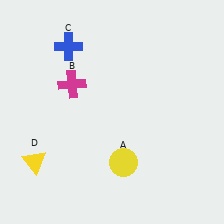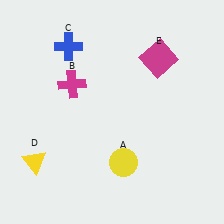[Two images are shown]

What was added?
A magenta square (E) was added in Image 2.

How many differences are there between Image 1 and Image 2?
There is 1 difference between the two images.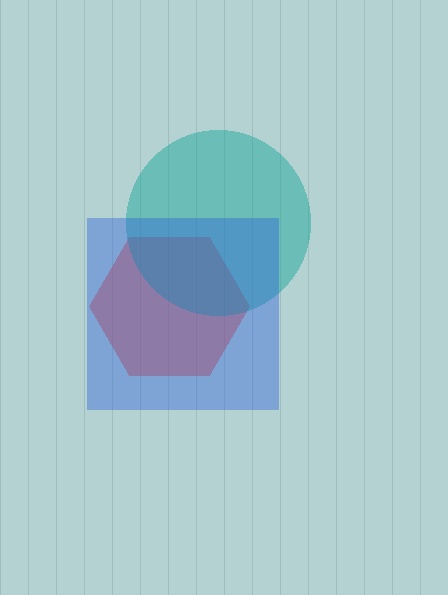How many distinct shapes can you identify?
There are 3 distinct shapes: a red hexagon, a teal circle, a blue square.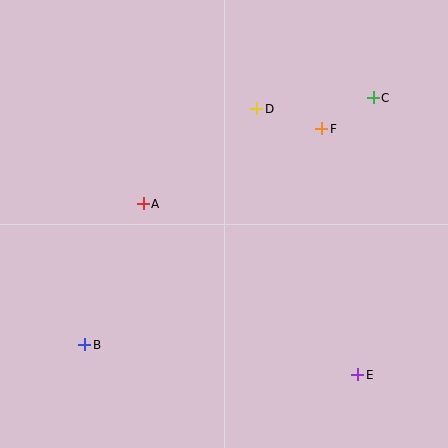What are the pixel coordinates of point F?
Point F is at (322, 129).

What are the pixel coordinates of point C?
Point C is at (373, 98).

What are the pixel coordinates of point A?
Point A is at (143, 204).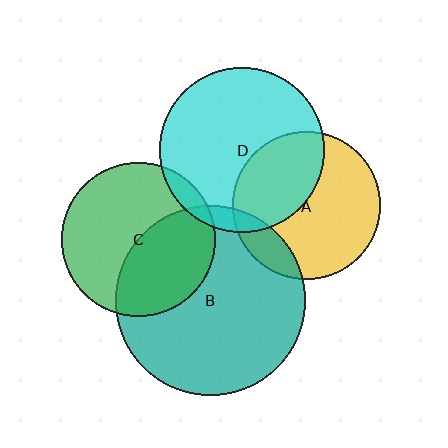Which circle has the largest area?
Circle B (teal).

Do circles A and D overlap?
Yes.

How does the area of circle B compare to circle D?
Approximately 1.3 times.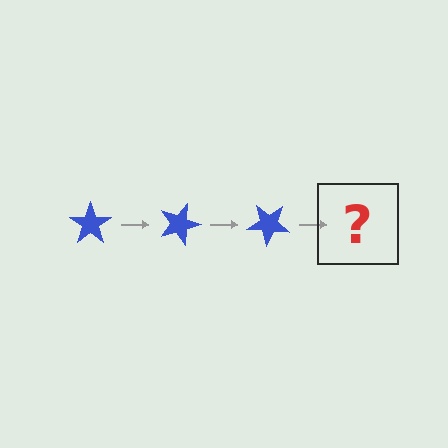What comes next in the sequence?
The next element should be a blue star rotated 60 degrees.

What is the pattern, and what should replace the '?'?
The pattern is that the star rotates 20 degrees each step. The '?' should be a blue star rotated 60 degrees.